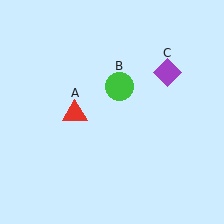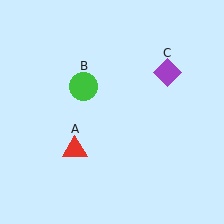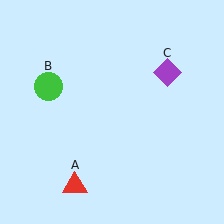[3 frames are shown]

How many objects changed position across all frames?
2 objects changed position: red triangle (object A), green circle (object B).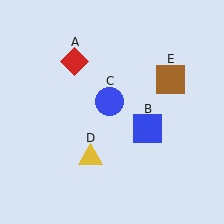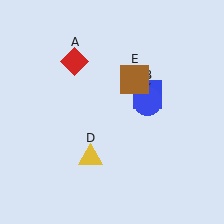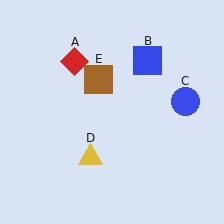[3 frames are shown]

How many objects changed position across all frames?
3 objects changed position: blue square (object B), blue circle (object C), brown square (object E).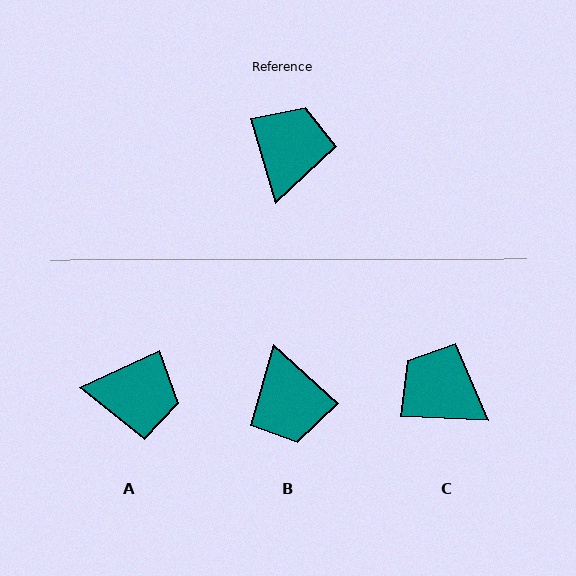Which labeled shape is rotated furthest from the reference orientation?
B, about 148 degrees away.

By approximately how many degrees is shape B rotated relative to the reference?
Approximately 148 degrees clockwise.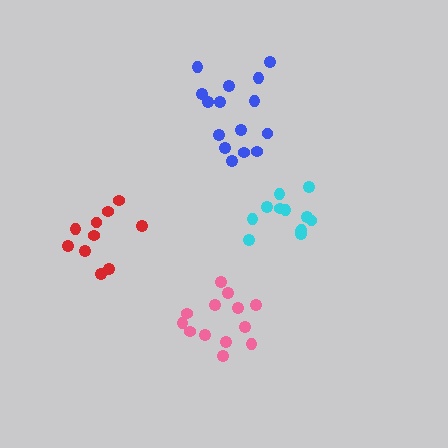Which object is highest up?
The blue cluster is topmost.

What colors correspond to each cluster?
The clusters are colored: blue, pink, cyan, red.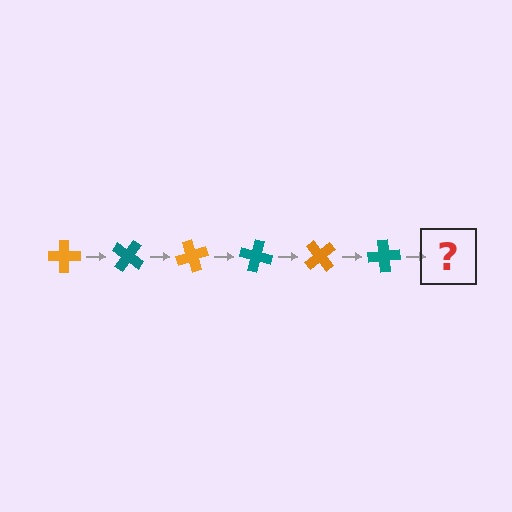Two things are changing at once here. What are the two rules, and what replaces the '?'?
The two rules are that it rotates 35 degrees each step and the color cycles through orange and teal. The '?' should be an orange cross, rotated 210 degrees from the start.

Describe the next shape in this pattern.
It should be an orange cross, rotated 210 degrees from the start.